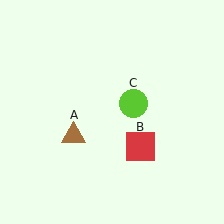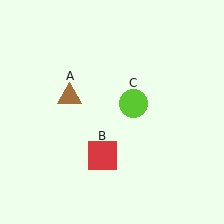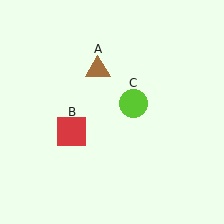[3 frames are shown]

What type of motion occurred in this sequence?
The brown triangle (object A), red square (object B) rotated clockwise around the center of the scene.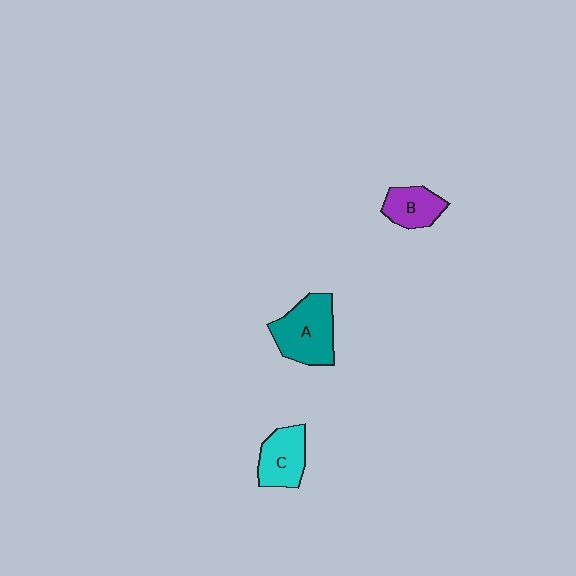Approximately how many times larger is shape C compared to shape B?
Approximately 1.2 times.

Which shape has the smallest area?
Shape B (purple).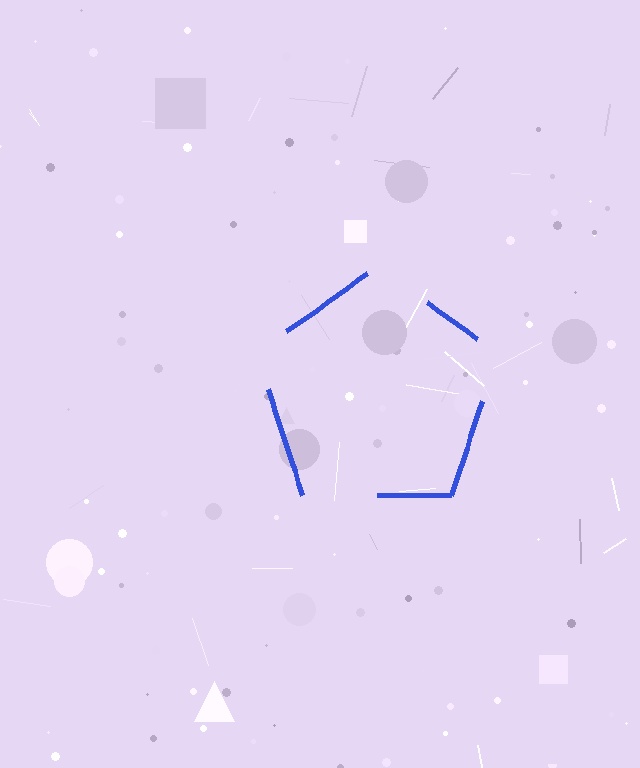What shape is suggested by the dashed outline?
The dashed outline suggests a pentagon.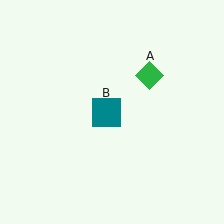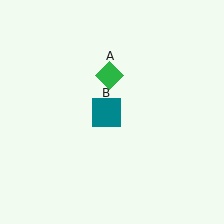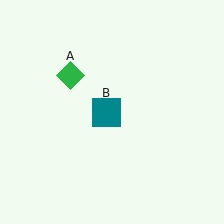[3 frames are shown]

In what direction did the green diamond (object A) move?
The green diamond (object A) moved left.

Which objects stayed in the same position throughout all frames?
Teal square (object B) remained stationary.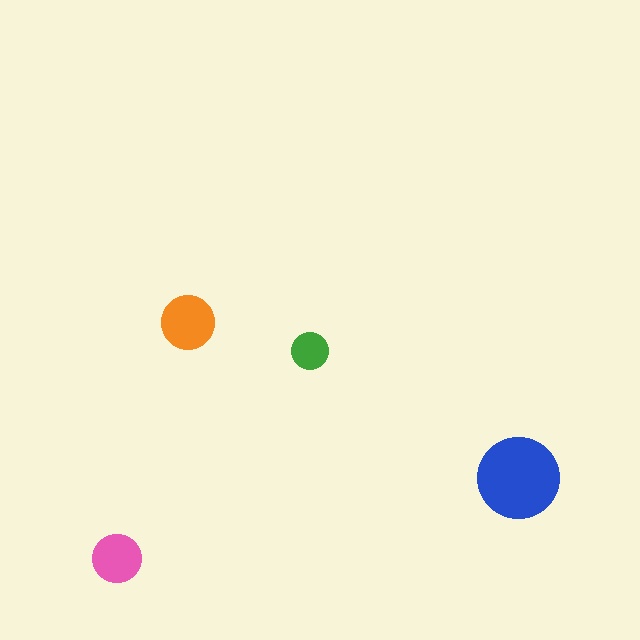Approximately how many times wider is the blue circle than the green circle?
About 2 times wider.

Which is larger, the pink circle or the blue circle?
The blue one.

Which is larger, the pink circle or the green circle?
The pink one.